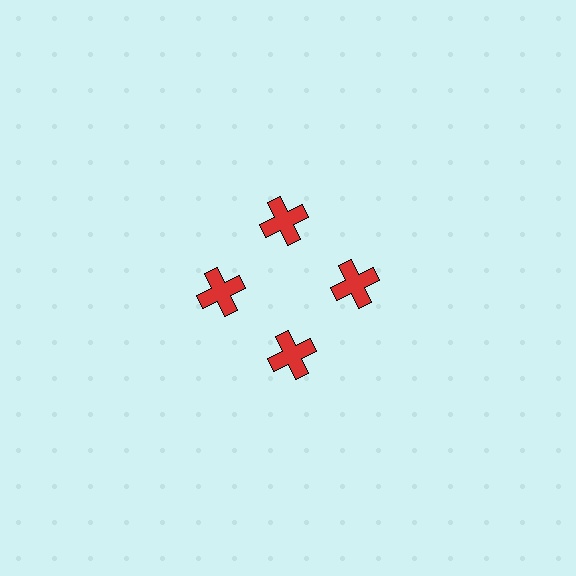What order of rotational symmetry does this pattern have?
This pattern has 4-fold rotational symmetry.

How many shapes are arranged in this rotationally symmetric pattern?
There are 4 shapes, arranged in 4 groups of 1.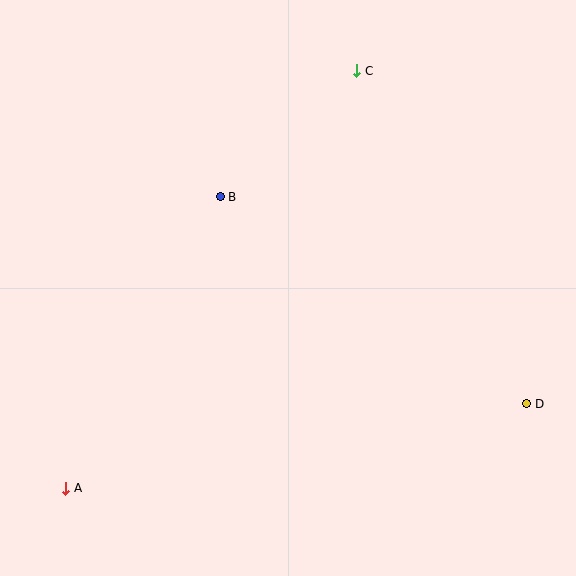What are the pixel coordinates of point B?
Point B is at (220, 197).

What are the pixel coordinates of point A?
Point A is at (66, 488).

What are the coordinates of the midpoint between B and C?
The midpoint between B and C is at (288, 134).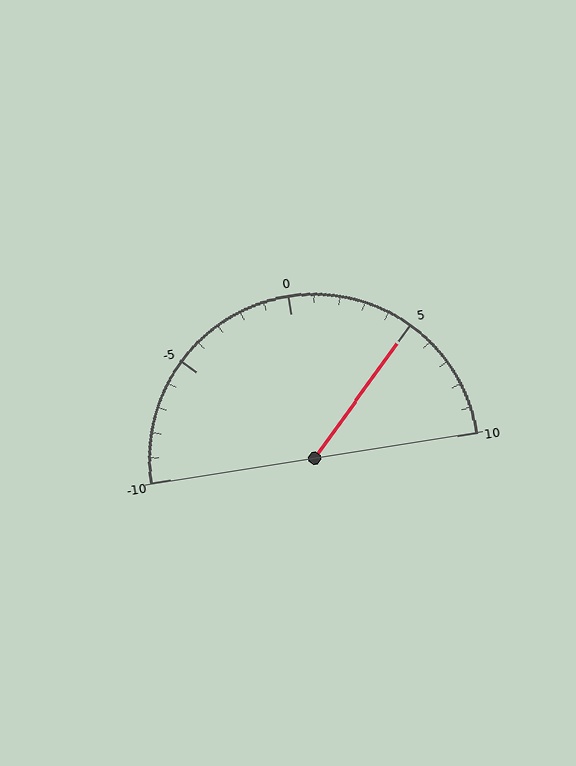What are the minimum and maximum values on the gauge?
The gauge ranges from -10 to 10.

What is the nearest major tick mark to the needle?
The nearest major tick mark is 5.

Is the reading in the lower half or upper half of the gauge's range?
The reading is in the upper half of the range (-10 to 10).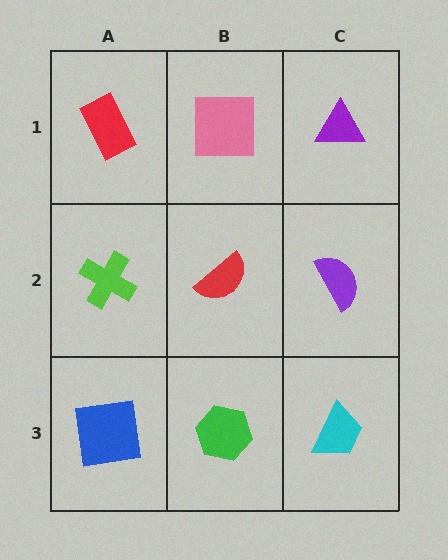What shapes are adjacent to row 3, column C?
A purple semicircle (row 2, column C), a green hexagon (row 3, column B).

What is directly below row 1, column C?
A purple semicircle.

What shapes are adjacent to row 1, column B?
A red semicircle (row 2, column B), a red rectangle (row 1, column A), a purple triangle (row 1, column C).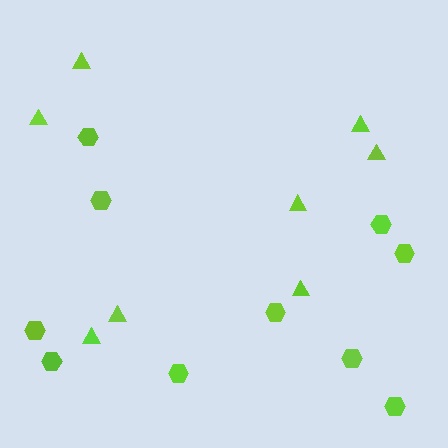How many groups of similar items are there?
There are 2 groups: one group of hexagons (10) and one group of triangles (8).